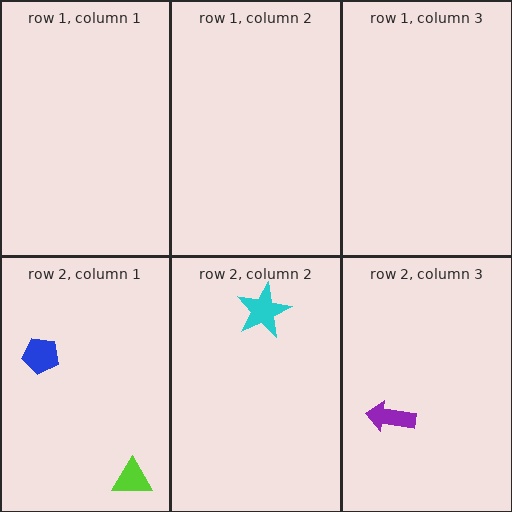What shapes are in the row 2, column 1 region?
The blue pentagon, the lime triangle.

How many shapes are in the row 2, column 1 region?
2.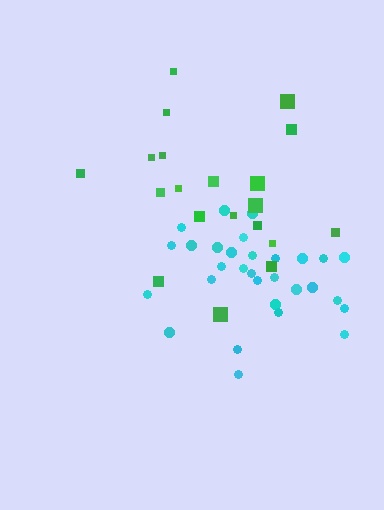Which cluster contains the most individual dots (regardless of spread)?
Cyan (30).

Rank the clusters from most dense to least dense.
cyan, green.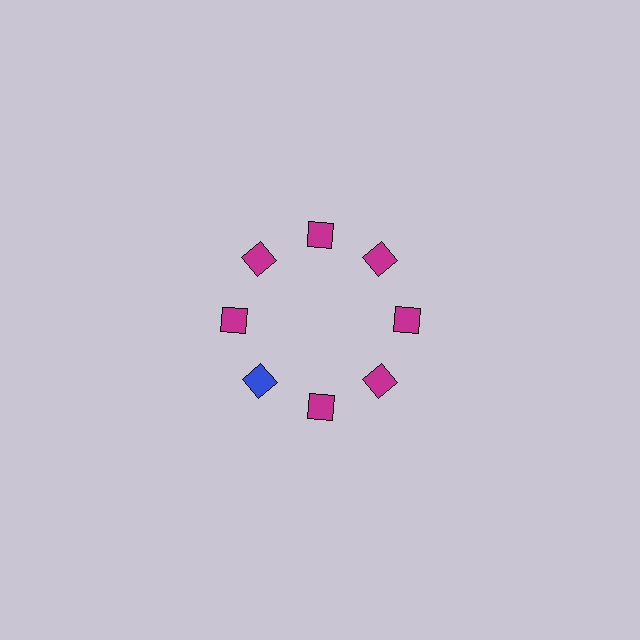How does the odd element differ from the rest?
It has a different color: blue instead of magenta.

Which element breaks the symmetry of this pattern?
The blue square at roughly the 8 o'clock position breaks the symmetry. All other shapes are magenta squares.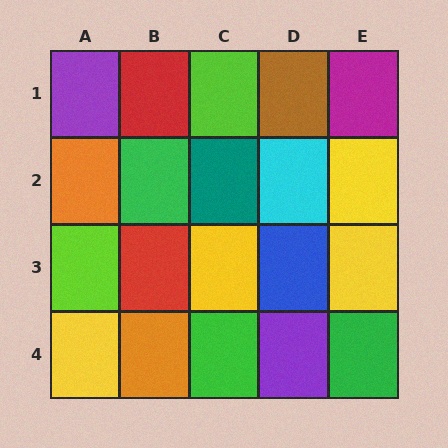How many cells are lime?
2 cells are lime.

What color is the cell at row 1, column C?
Lime.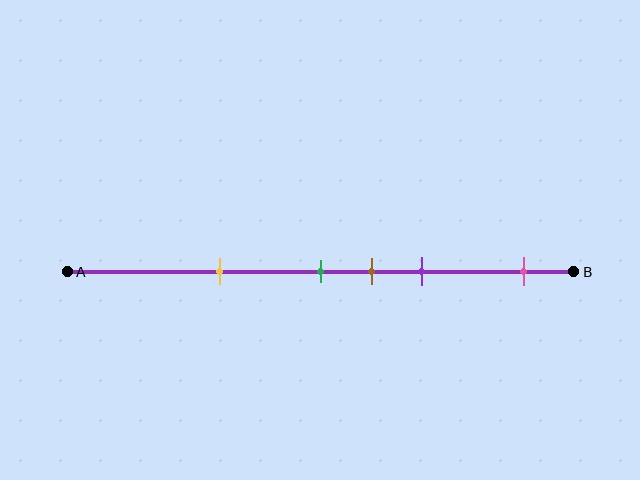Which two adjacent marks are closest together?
The green and brown marks are the closest adjacent pair.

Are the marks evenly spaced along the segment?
No, the marks are not evenly spaced.